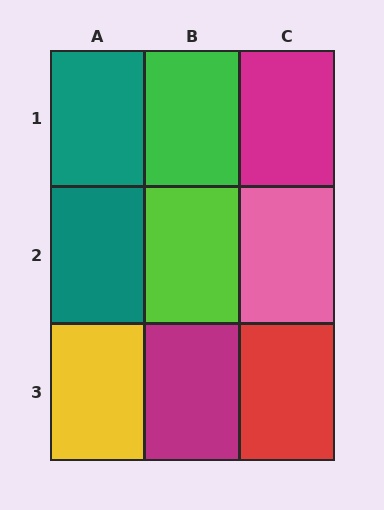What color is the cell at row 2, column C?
Pink.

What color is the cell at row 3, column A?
Yellow.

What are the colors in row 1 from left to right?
Teal, green, magenta.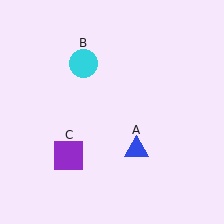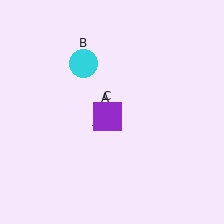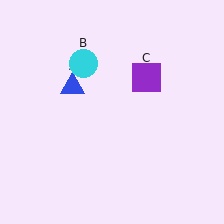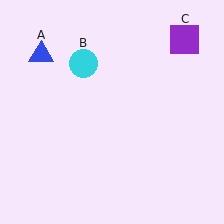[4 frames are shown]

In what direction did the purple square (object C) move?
The purple square (object C) moved up and to the right.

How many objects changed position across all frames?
2 objects changed position: blue triangle (object A), purple square (object C).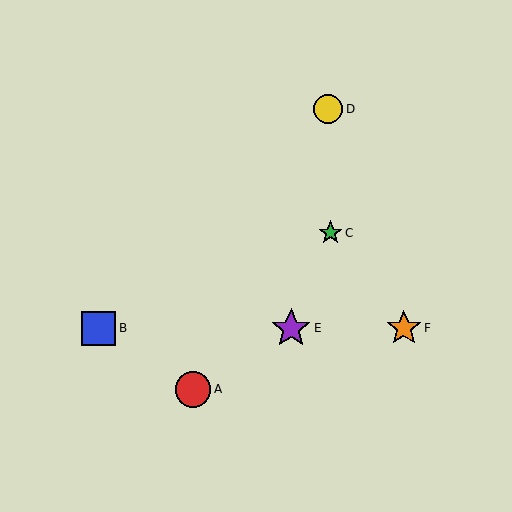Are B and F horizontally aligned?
Yes, both are at y≈328.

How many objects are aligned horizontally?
3 objects (B, E, F) are aligned horizontally.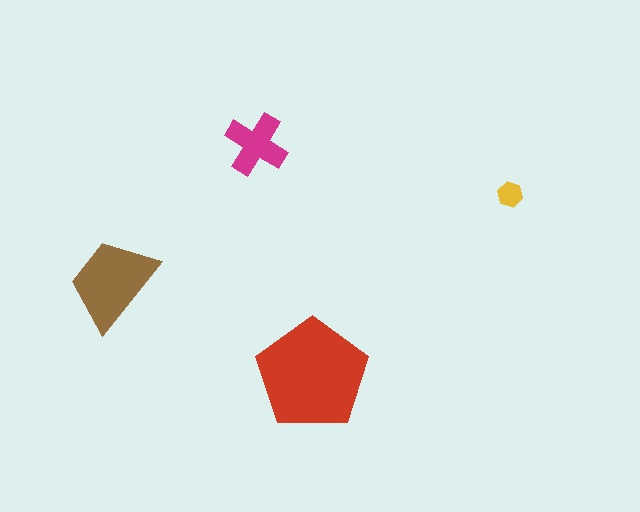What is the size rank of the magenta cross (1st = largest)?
3rd.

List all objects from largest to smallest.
The red pentagon, the brown trapezoid, the magenta cross, the yellow hexagon.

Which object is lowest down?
The red pentagon is bottommost.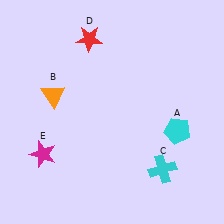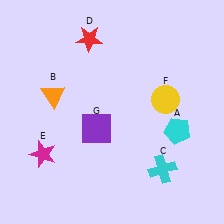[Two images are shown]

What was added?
A yellow circle (F), a purple square (G) were added in Image 2.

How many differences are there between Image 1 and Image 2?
There are 2 differences between the two images.